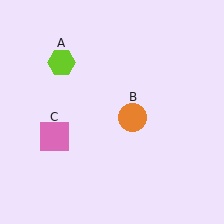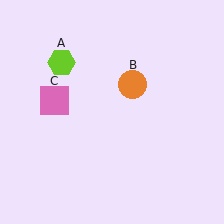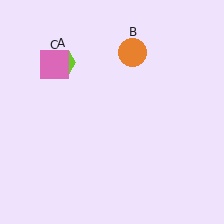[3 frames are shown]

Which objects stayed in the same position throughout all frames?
Lime hexagon (object A) remained stationary.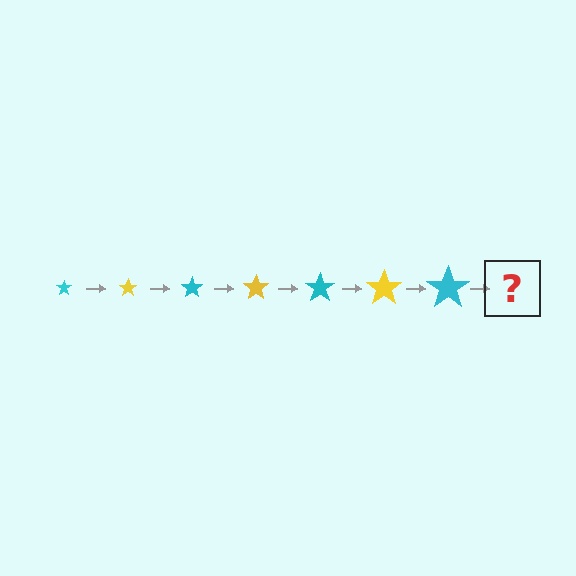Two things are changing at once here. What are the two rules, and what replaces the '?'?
The two rules are that the star grows larger each step and the color cycles through cyan and yellow. The '?' should be a yellow star, larger than the previous one.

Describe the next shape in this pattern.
It should be a yellow star, larger than the previous one.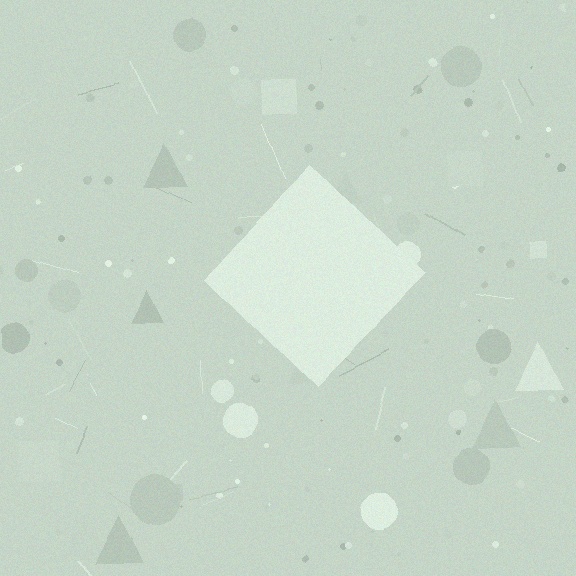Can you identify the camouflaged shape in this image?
The camouflaged shape is a diamond.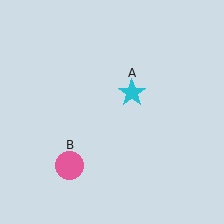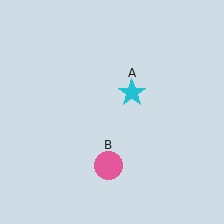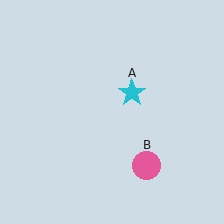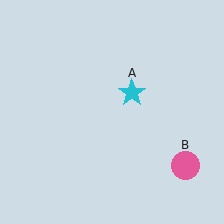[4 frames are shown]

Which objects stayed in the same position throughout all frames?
Cyan star (object A) remained stationary.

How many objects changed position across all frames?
1 object changed position: pink circle (object B).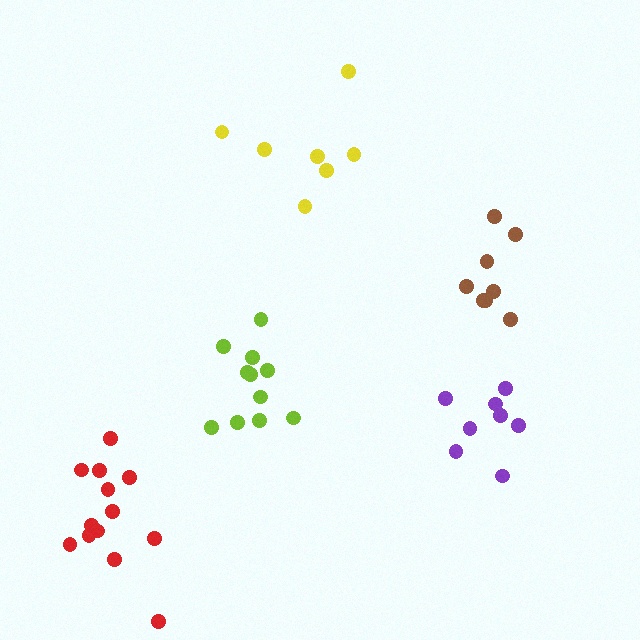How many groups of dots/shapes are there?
There are 5 groups.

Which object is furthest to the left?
The red cluster is leftmost.